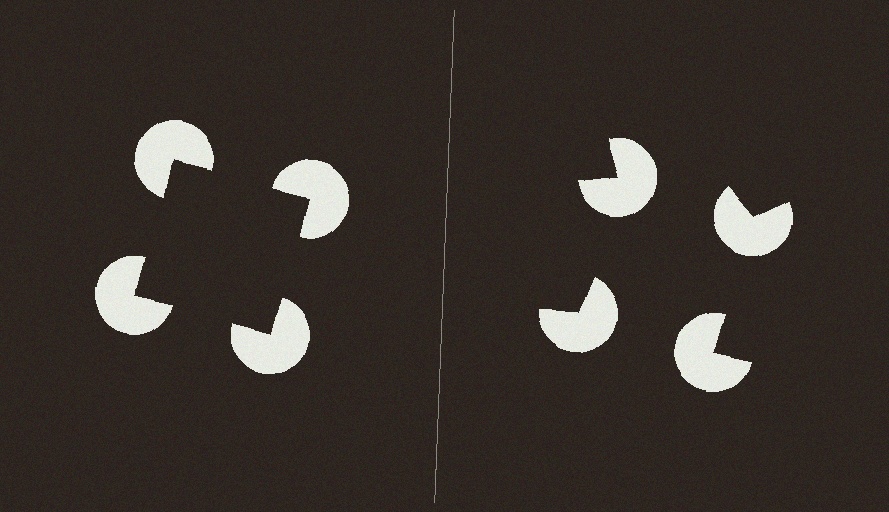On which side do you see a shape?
An illusory square appears on the left side. On the right side the wedge cuts are rotated, so no coherent shape forms.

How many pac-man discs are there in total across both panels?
8 — 4 on each side.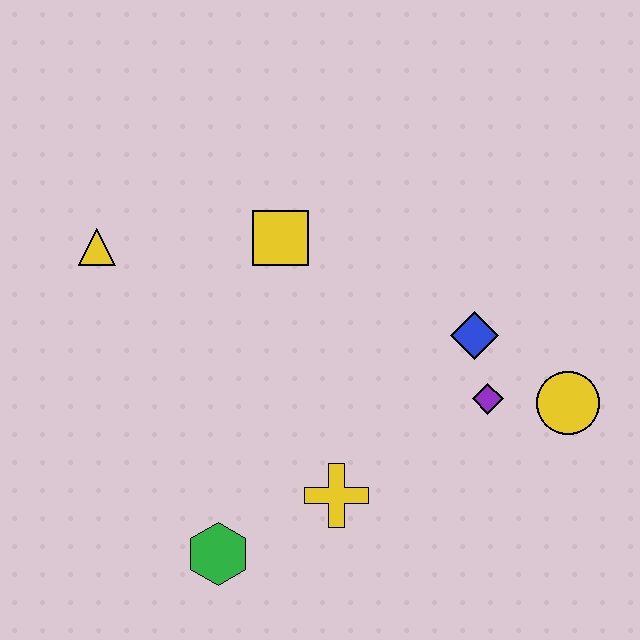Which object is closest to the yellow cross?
The green hexagon is closest to the yellow cross.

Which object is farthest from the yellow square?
The yellow circle is farthest from the yellow square.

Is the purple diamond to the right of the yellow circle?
No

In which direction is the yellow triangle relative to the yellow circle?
The yellow triangle is to the left of the yellow circle.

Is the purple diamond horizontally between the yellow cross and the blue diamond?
No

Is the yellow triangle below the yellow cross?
No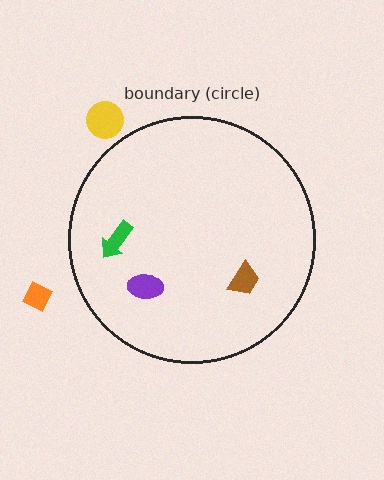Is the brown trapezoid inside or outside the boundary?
Inside.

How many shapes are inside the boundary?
3 inside, 2 outside.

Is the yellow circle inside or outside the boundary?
Outside.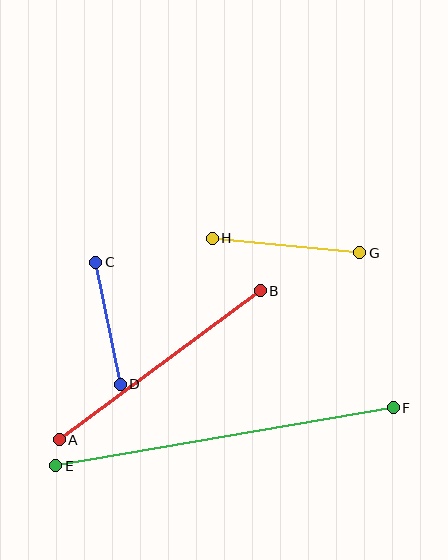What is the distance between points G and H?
The distance is approximately 149 pixels.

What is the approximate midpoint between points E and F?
The midpoint is at approximately (224, 437) pixels.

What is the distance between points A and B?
The distance is approximately 250 pixels.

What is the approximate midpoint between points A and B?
The midpoint is at approximately (160, 365) pixels.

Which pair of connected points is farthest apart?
Points E and F are farthest apart.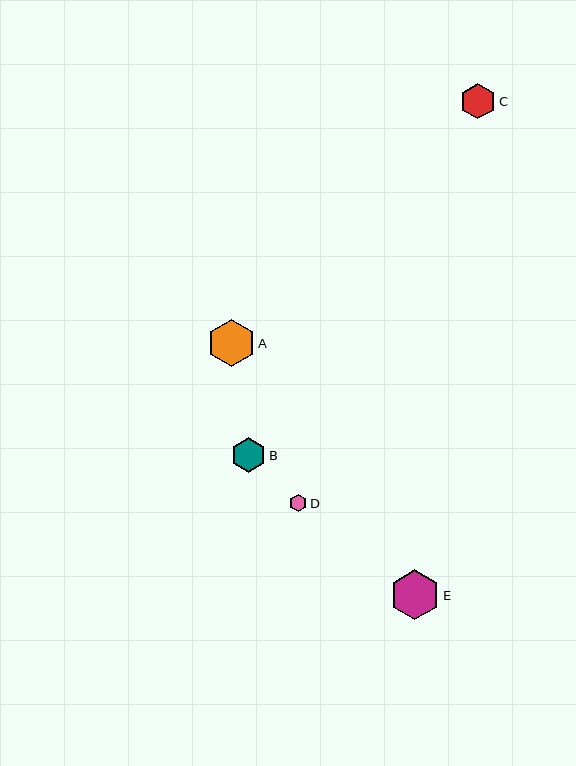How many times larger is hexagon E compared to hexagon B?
Hexagon E is approximately 1.4 times the size of hexagon B.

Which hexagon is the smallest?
Hexagon D is the smallest with a size of approximately 17 pixels.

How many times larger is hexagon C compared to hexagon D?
Hexagon C is approximately 2.1 times the size of hexagon D.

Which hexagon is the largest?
Hexagon E is the largest with a size of approximately 50 pixels.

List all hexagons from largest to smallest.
From largest to smallest: E, A, C, B, D.